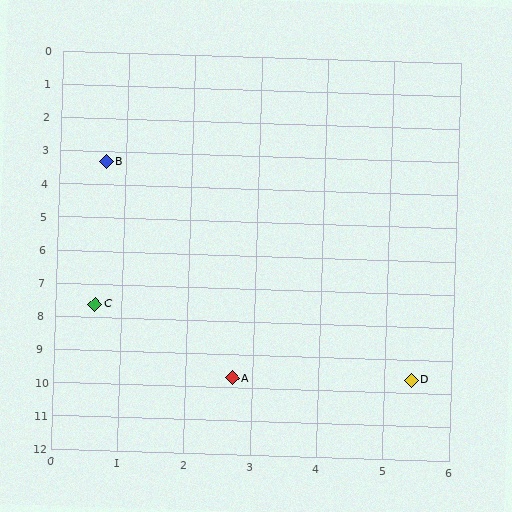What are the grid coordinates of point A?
Point A is at approximately (2.7, 9.7).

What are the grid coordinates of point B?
Point B is at approximately (0.7, 3.3).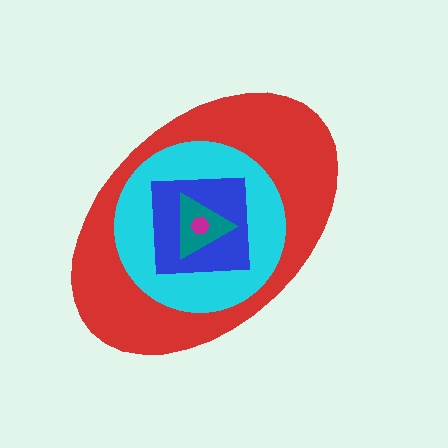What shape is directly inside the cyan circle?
The blue square.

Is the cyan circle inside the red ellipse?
Yes.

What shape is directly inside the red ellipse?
The cyan circle.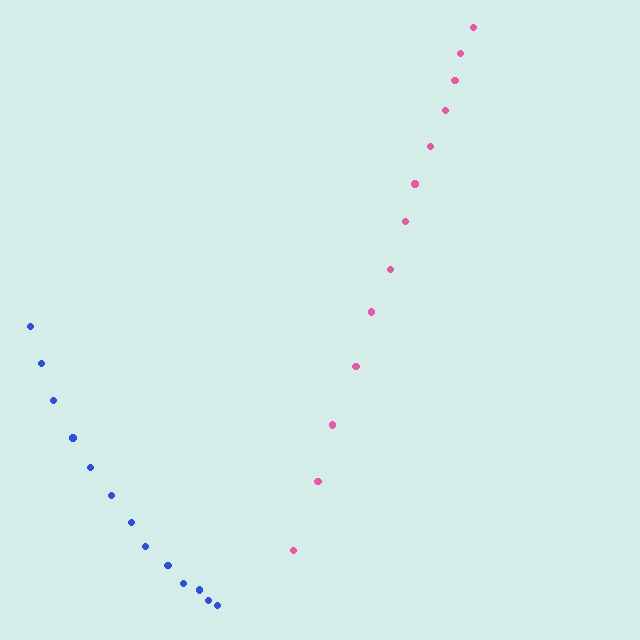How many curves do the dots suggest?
There are 2 distinct paths.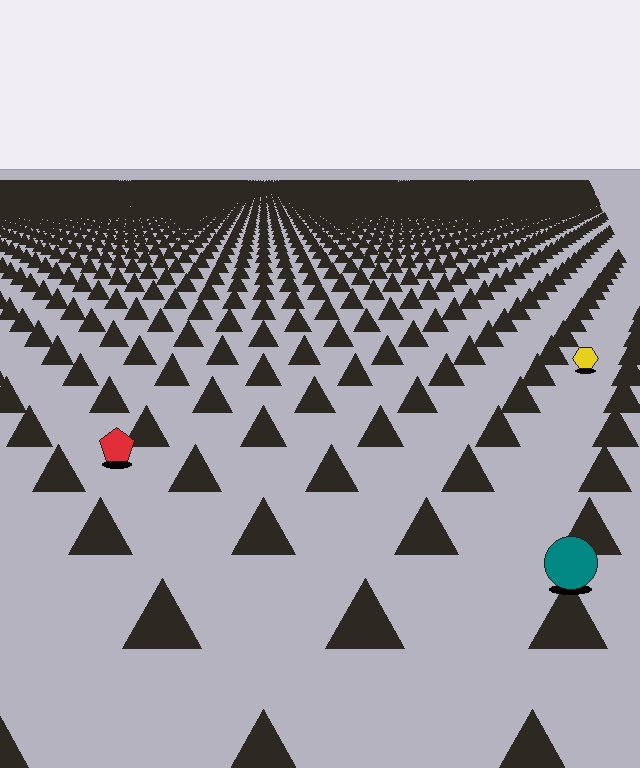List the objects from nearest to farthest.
From nearest to farthest: the teal circle, the red pentagon, the yellow hexagon.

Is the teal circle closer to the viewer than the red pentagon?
Yes. The teal circle is closer — you can tell from the texture gradient: the ground texture is coarser near it.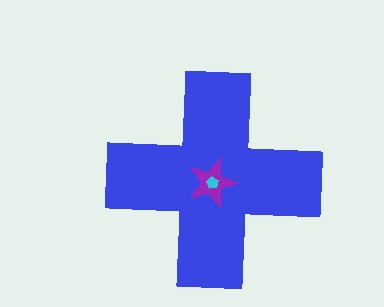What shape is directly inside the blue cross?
The purple star.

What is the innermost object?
The cyan pentagon.